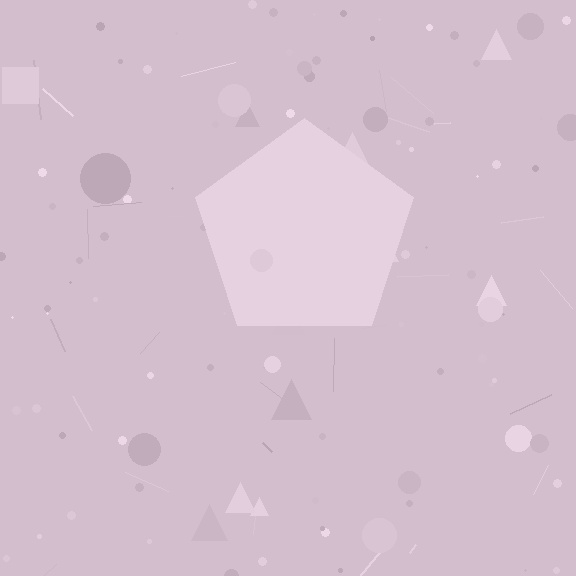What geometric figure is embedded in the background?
A pentagon is embedded in the background.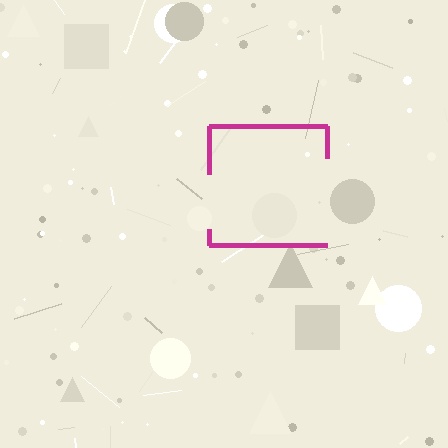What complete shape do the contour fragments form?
The contour fragments form a square.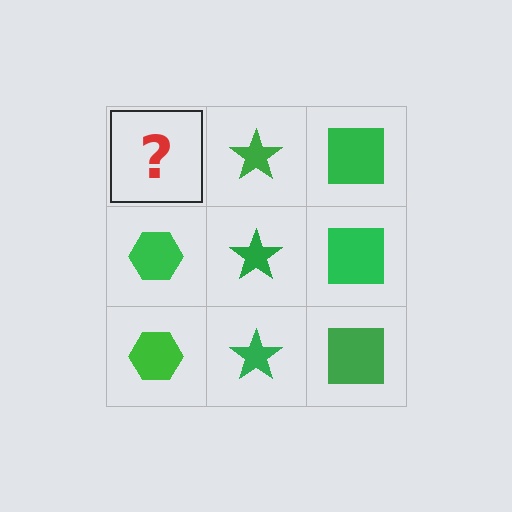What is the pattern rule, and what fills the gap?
The rule is that each column has a consistent shape. The gap should be filled with a green hexagon.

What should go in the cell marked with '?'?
The missing cell should contain a green hexagon.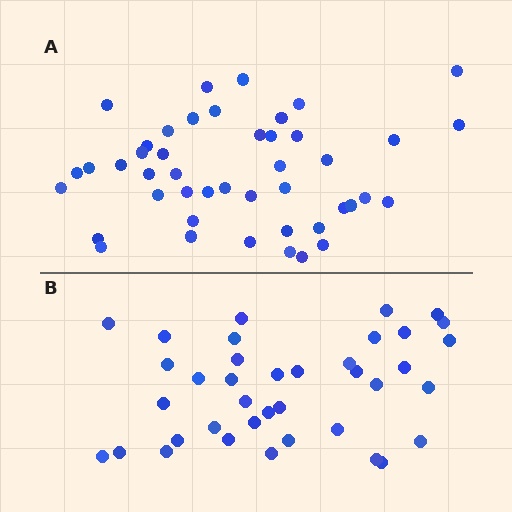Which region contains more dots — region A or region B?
Region A (the top region) has more dots.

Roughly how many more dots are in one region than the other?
Region A has roughly 8 or so more dots than region B.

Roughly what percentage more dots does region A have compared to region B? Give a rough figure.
About 20% more.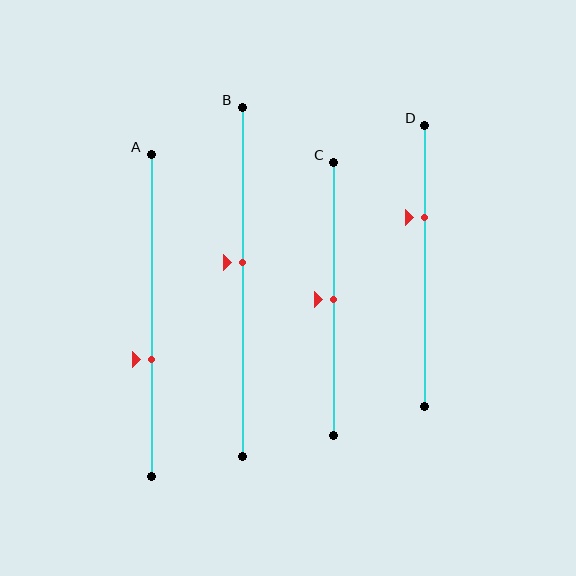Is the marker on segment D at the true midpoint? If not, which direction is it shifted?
No, the marker on segment D is shifted upward by about 17% of the segment length.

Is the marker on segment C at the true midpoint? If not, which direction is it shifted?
Yes, the marker on segment C is at the true midpoint.